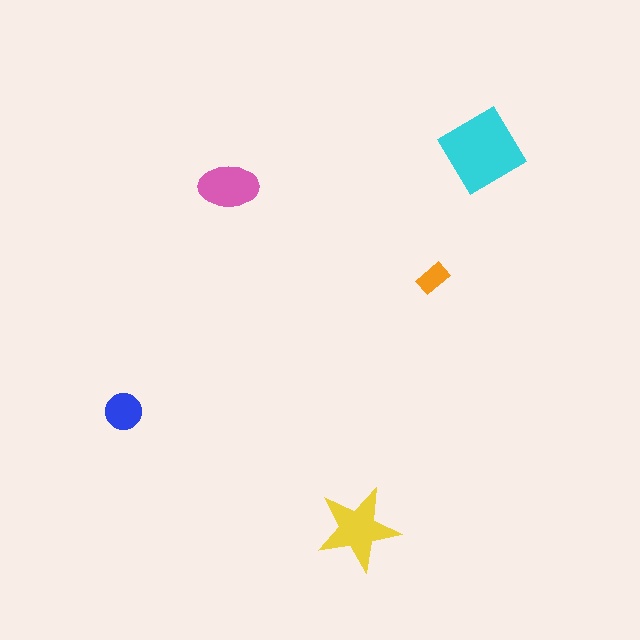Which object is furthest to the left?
The blue circle is leftmost.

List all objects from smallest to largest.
The orange rectangle, the blue circle, the pink ellipse, the yellow star, the cyan diamond.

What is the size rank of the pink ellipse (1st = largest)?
3rd.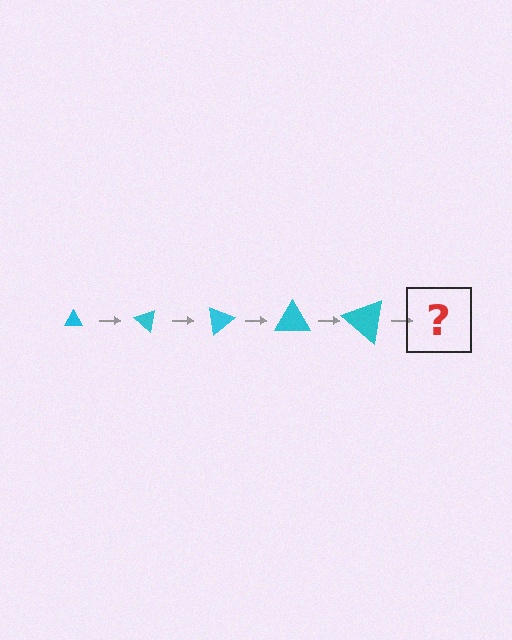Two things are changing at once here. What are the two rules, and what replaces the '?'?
The two rules are that the triangle grows larger each step and it rotates 40 degrees each step. The '?' should be a triangle, larger than the previous one and rotated 200 degrees from the start.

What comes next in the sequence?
The next element should be a triangle, larger than the previous one and rotated 200 degrees from the start.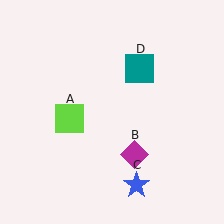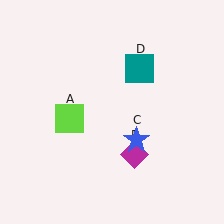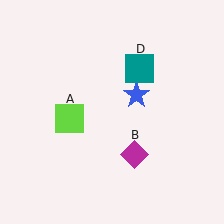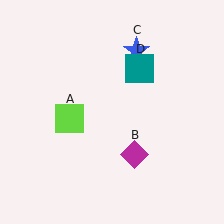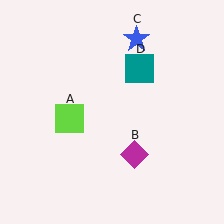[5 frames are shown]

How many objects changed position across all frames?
1 object changed position: blue star (object C).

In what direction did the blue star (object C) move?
The blue star (object C) moved up.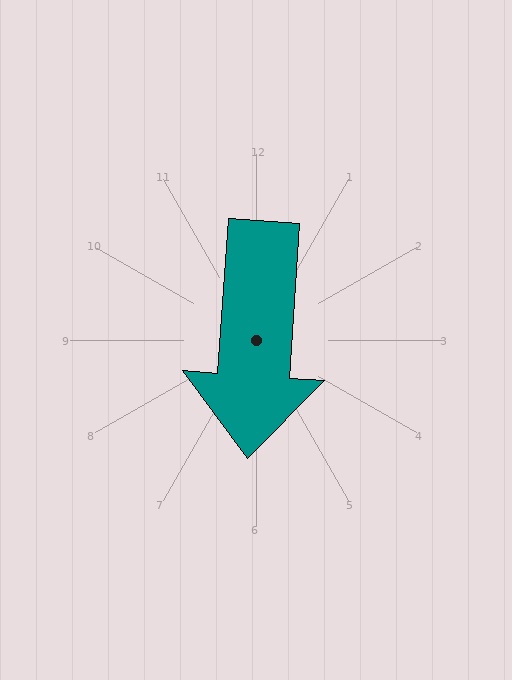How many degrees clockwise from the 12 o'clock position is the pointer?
Approximately 184 degrees.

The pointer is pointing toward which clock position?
Roughly 6 o'clock.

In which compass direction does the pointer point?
South.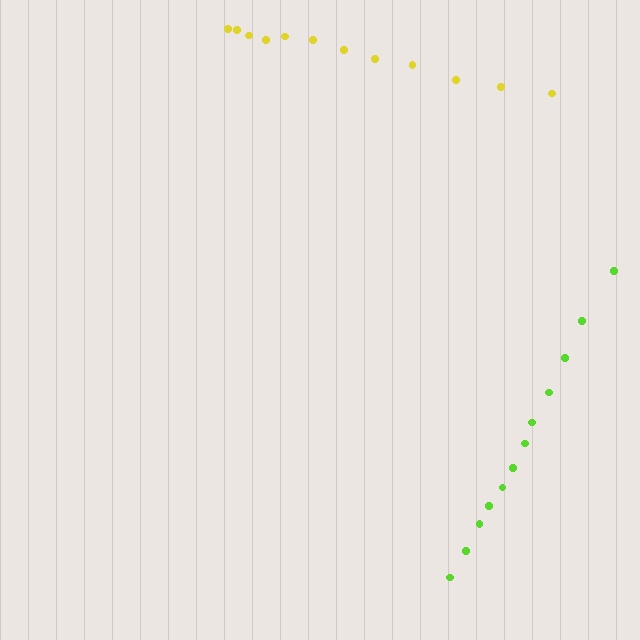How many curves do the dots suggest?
There are 2 distinct paths.